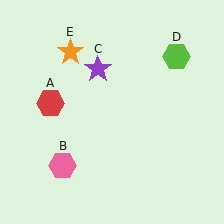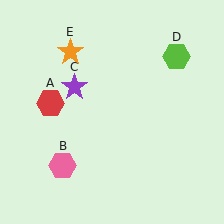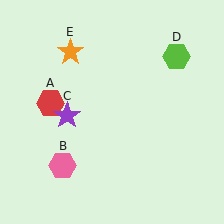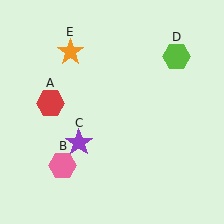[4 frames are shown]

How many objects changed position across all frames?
1 object changed position: purple star (object C).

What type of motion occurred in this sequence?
The purple star (object C) rotated counterclockwise around the center of the scene.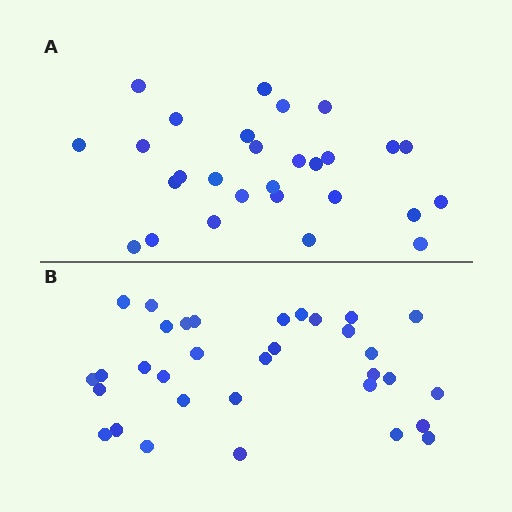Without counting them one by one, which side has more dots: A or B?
Region B (the bottom region) has more dots.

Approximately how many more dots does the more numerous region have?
Region B has about 5 more dots than region A.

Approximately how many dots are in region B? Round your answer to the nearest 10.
About 30 dots. (The exact count is 33, which rounds to 30.)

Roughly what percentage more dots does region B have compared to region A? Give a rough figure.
About 20% more.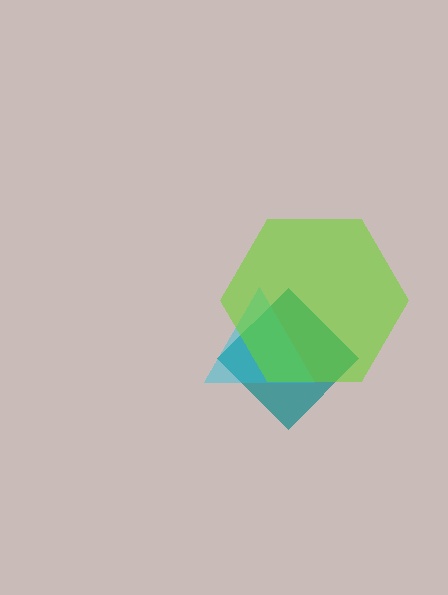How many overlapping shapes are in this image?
There are 3 overlapping shapes in the image.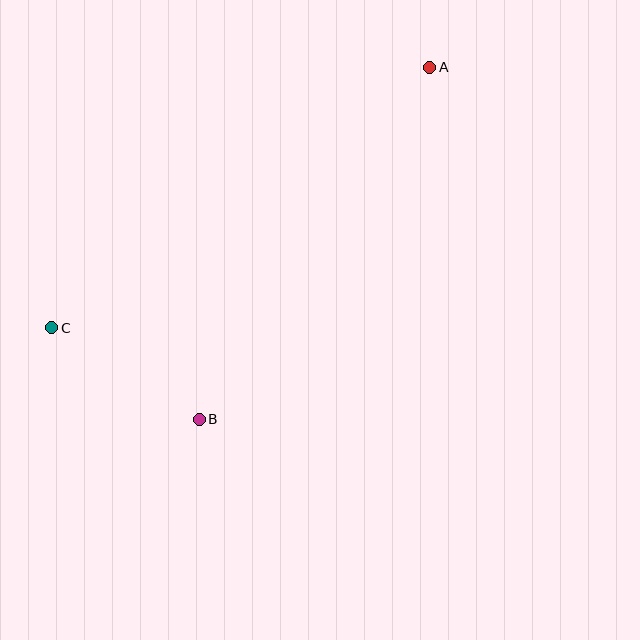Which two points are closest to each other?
Points B and C are closest to each other.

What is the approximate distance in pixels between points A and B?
The distance between A and B is approximately 421 pixels.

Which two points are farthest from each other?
Points A and C are farthest from each other.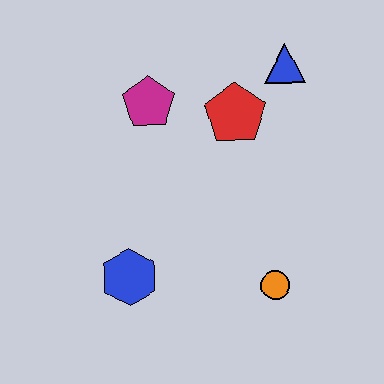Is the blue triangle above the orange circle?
Yes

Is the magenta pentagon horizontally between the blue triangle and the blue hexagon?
Yes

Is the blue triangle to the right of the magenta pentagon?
Yes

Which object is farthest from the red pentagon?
The blue hexagon is farthest from the red pentagon.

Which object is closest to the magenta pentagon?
The red pentagon is closest to the magenta pentagon.